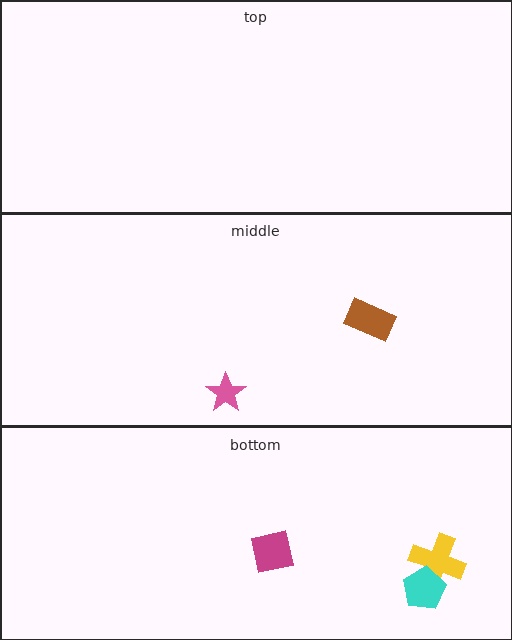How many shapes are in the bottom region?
3.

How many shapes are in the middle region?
2.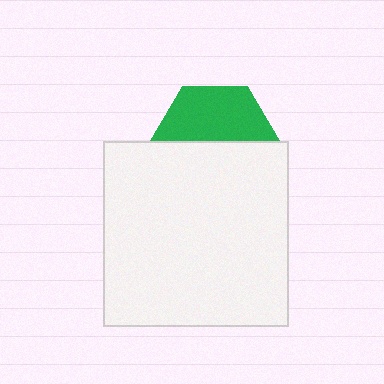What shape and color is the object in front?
The object in front is a white square.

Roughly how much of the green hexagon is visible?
About half of it is visible (roughly 49%).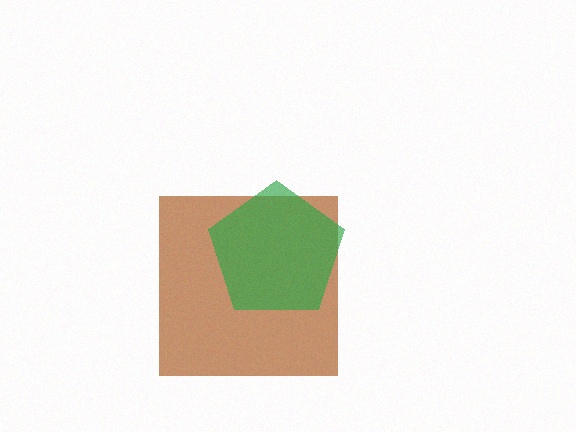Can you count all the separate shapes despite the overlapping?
Yes, there are 2 separate shapes.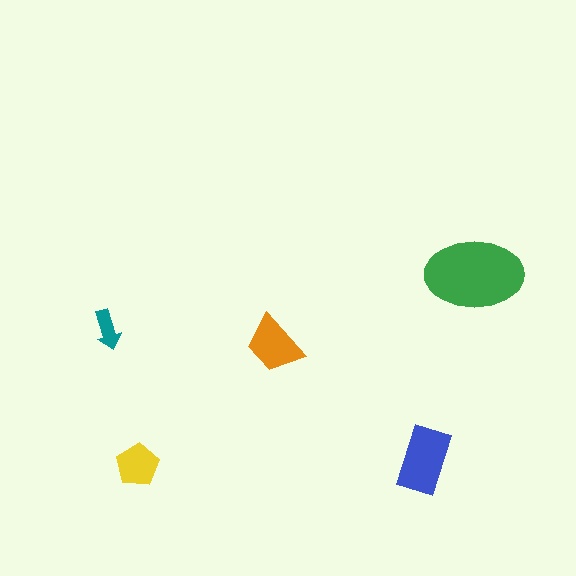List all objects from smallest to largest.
The teal arrow, the yellow pentagon, the orange trapezoid, the blue rectangle, the green ellipse.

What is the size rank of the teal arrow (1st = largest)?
5th.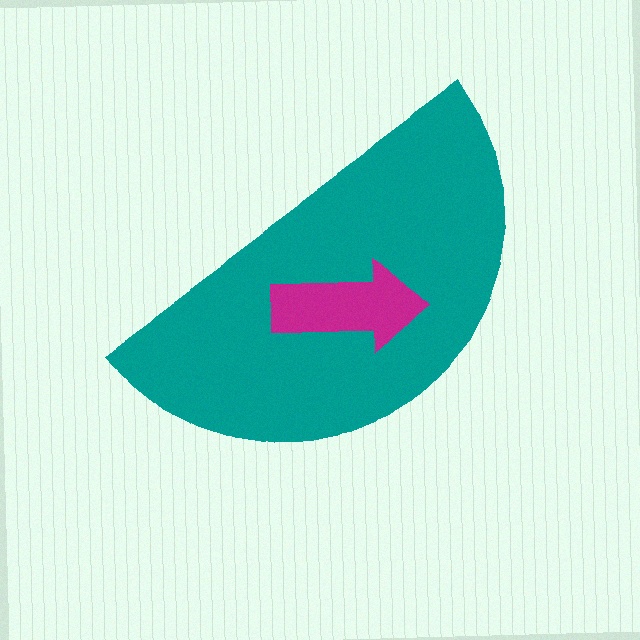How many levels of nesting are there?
2.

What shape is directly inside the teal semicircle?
The magenta arrow.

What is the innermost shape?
The magenta arrow.